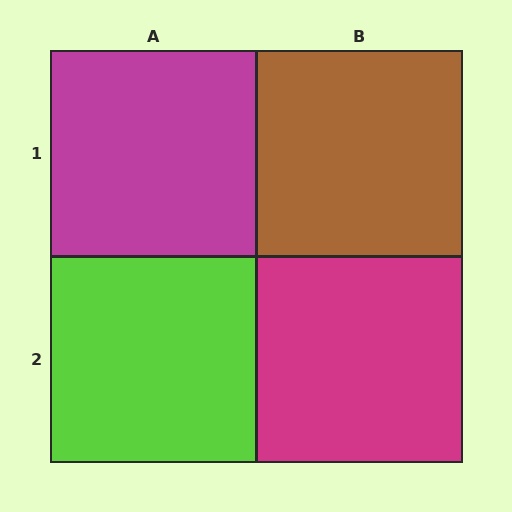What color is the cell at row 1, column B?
Brown.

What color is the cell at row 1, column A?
Magenta.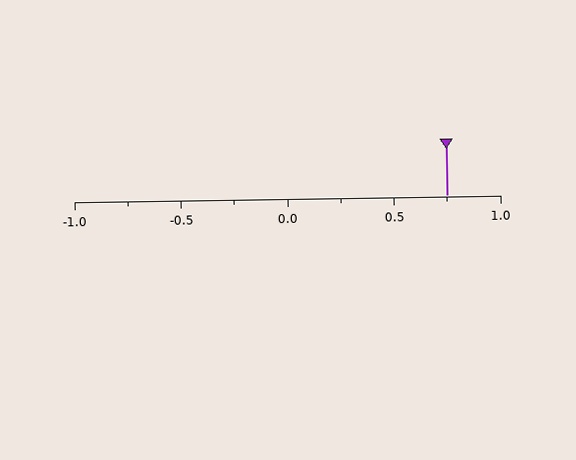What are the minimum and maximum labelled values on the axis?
The axis runs from -1.0 to 1.0.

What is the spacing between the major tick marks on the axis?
The major ticks are spaced 0.5 apart.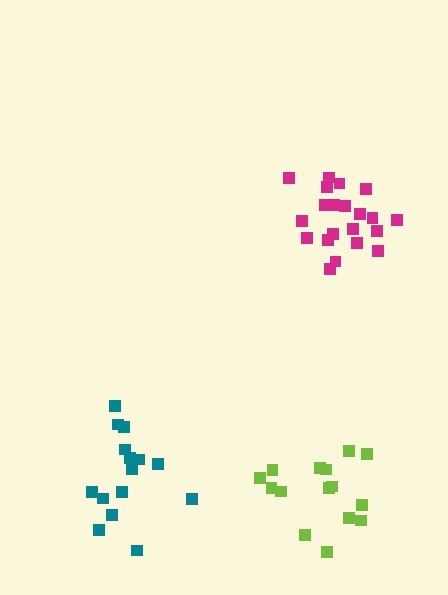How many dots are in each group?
Group 1: 21 dots, Group 2: 15 dots, Group 3: 15 dots (51 total).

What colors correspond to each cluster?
The clusters are colored: magenta, teal, lime.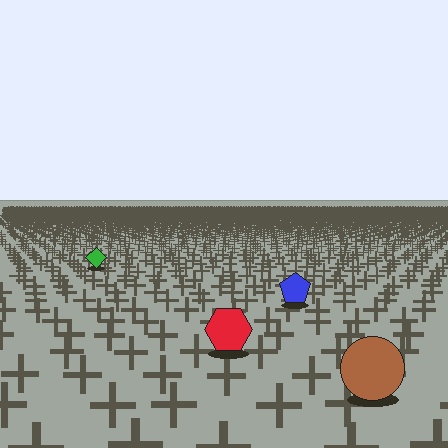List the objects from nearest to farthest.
From nearest to farthest: the brown circle, the red hexagon, the blue pentagon, the green diamond.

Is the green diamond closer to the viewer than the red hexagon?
No. The red hexagon is closer — you can tell from the texture gradient: the ground texture is coarser near it.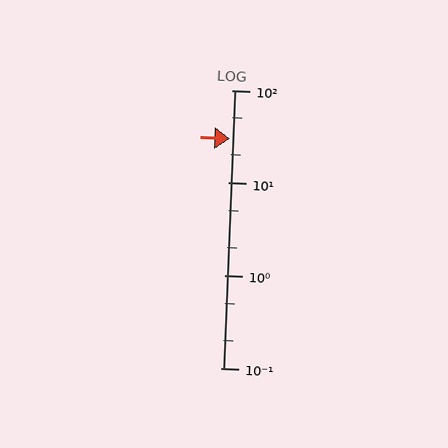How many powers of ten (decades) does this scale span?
The scale spans 3 decades, from 0.1 to 100.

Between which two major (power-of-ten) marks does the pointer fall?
The pointer is between 10 and 100.